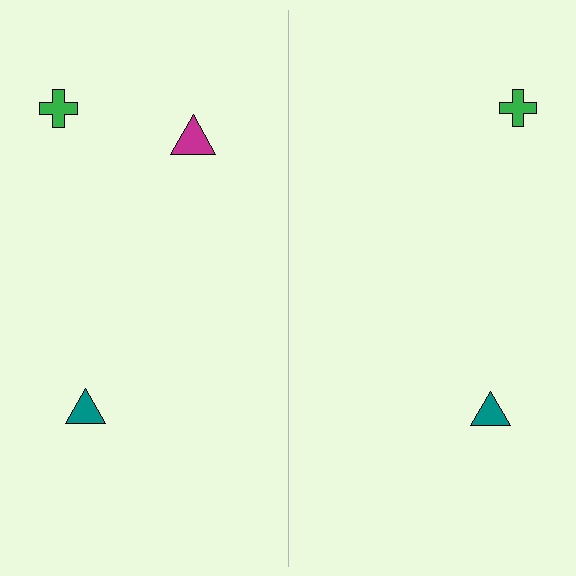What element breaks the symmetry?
A magenta triangle is missing from the right side.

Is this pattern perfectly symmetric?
No, the pattern is not perfectly symmetric. A magenta triangle is missing from the right side.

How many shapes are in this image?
There are 5 shapes in this image.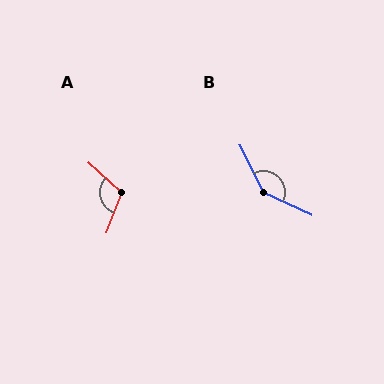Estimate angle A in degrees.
Approximately 112 degrees.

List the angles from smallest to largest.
A (112°), B (141°).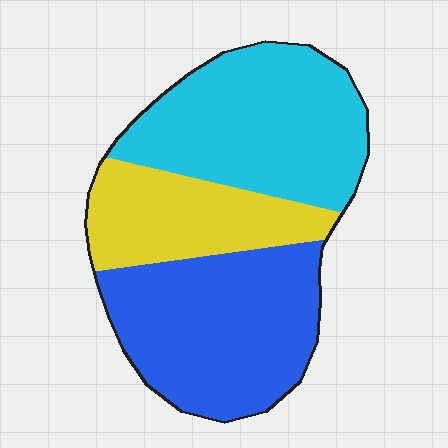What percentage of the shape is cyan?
Cyan covers about 40% of the shape.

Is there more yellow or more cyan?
Cyan.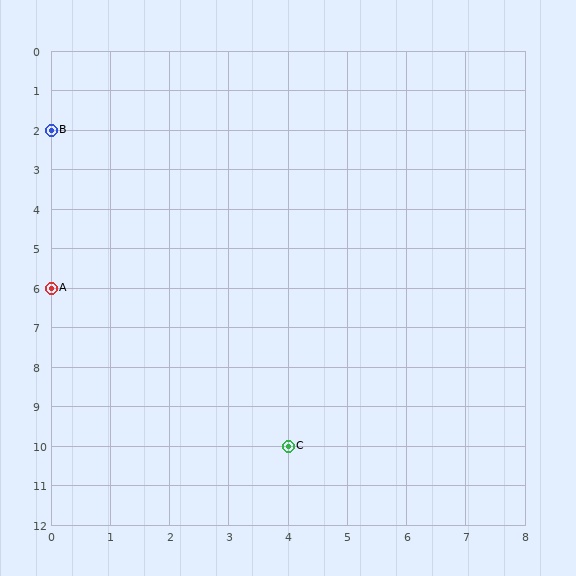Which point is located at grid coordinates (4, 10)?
Point C is at (4, 10).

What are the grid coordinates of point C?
Point C is at grid coordinates (4, 10).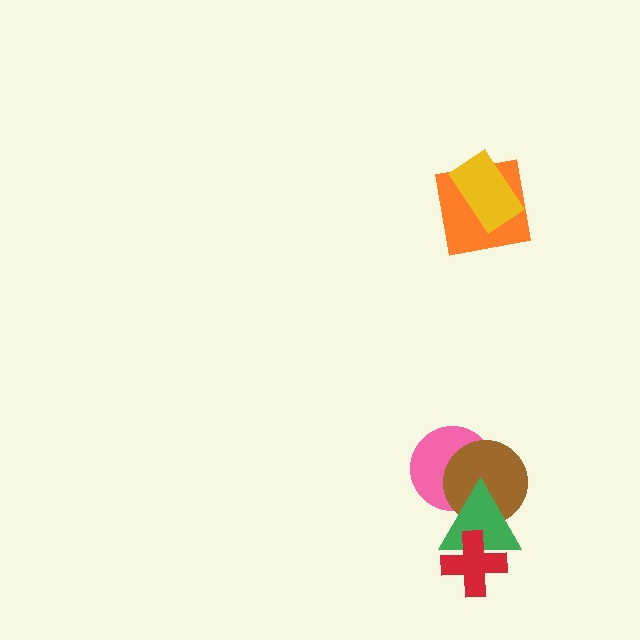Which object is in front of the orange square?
The yellow rectangle is in front of the orange square.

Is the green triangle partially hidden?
Yes, it is partially covered by another shape.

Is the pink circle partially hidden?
Yes, it is partially covered by another shape.